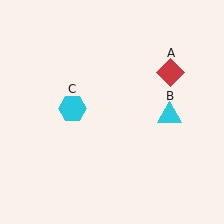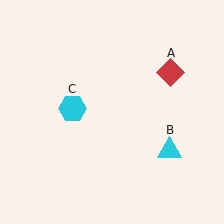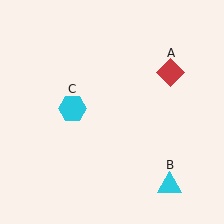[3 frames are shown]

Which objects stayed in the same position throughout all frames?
Red diamond (object A) and cyan hexagon (object C) remained stationary.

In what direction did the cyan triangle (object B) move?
The cyan triangle (object B) moved down.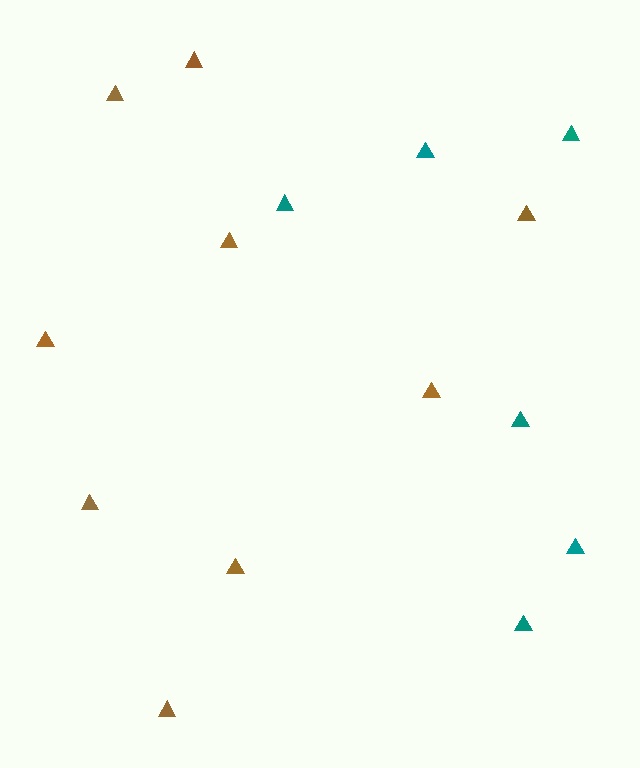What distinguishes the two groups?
There are 2 groups: one group of brown triangles (9) and one group of teal triangles (6).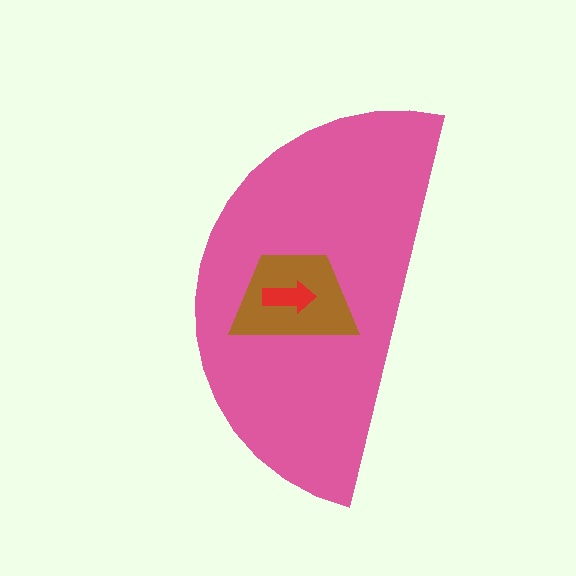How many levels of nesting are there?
3.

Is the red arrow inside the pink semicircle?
Yes.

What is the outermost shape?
The pink semicircle.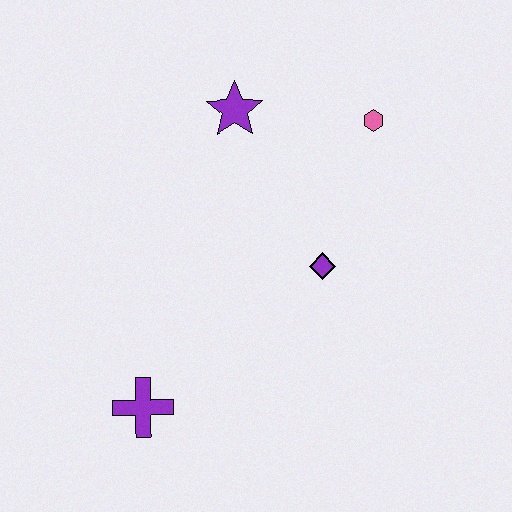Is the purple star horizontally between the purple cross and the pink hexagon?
Yes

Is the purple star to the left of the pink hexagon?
Yes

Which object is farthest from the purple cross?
The pink hexagon is farthest from the purple cross.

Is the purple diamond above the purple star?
No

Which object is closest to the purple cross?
The purple diamond is closest to the purple cross.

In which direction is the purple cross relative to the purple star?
The purple cross is below the purple star.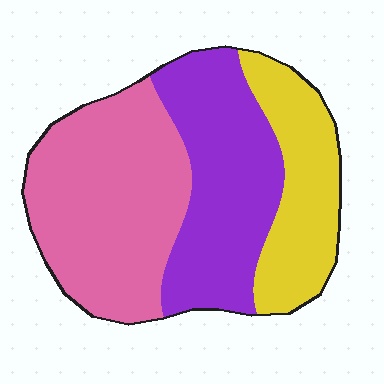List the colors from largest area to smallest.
From largest to smallest: pink, purple, yellow.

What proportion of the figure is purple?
Purple covers 34% of the figure.